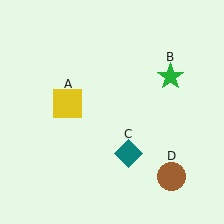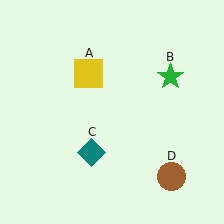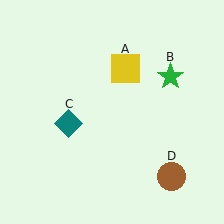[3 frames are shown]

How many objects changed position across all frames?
2 objects changed position: yellow square (object A), teal diamond (object C).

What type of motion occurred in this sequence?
The yellow square (object A), teal diamond (object C) rotated clockwise around the center of the scene.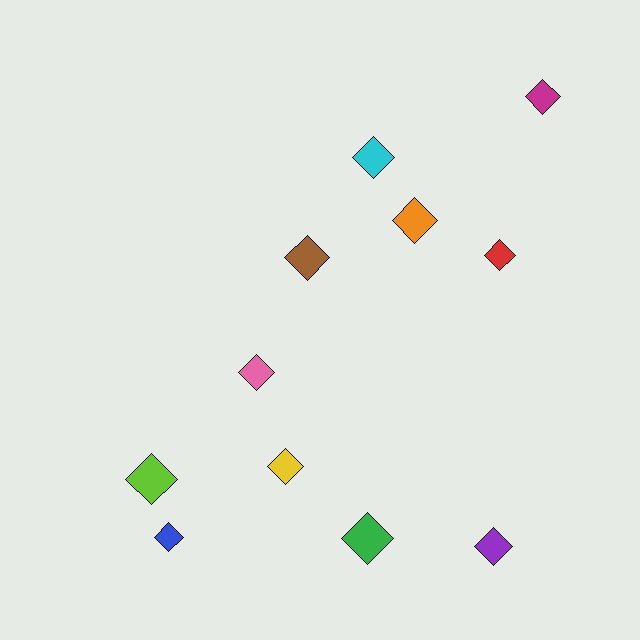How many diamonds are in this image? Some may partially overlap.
There are 11 diamonds.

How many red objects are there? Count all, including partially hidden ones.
There is 1 red object.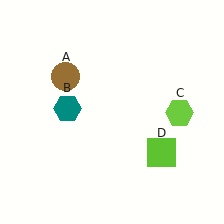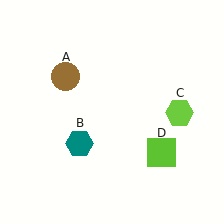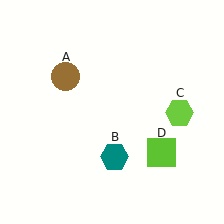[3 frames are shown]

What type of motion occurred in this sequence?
The teal hexagon (object B) rotated counterclockwise around the center of the scene.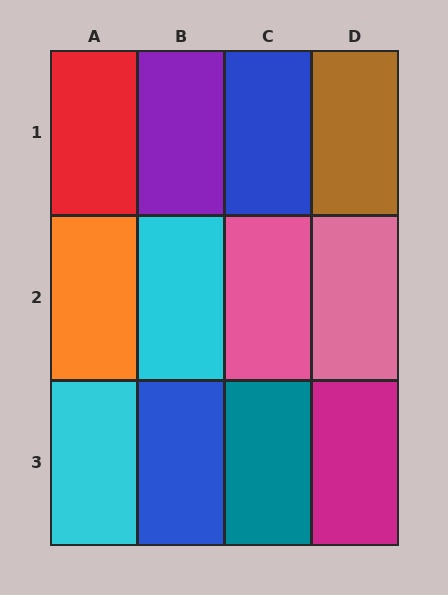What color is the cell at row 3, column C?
Teal.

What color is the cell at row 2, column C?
Pink.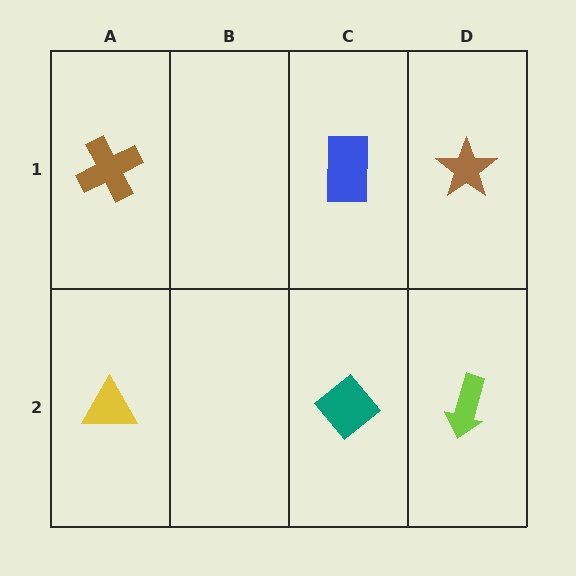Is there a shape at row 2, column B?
No, that cell is empty.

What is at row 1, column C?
A blue rectangle.